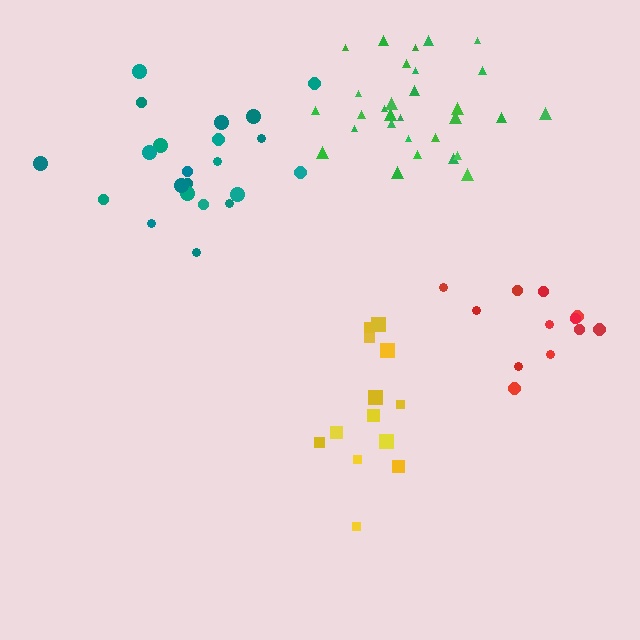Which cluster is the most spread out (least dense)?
Red.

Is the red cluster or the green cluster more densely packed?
Green.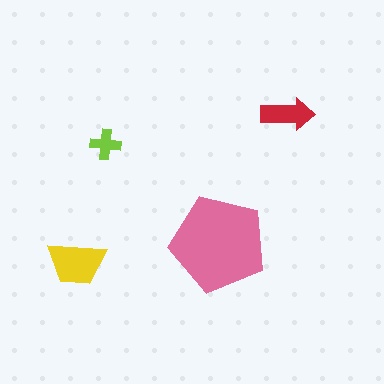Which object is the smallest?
The lime cross.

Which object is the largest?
The pink pentagon.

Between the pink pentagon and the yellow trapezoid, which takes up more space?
The pink pentagon.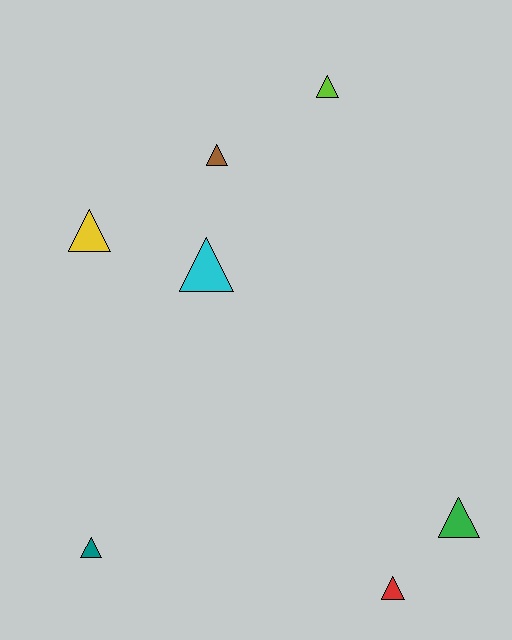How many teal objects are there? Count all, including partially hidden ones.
There is 1 teal object.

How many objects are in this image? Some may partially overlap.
There are 7 objects.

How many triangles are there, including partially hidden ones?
There are 7 triangles.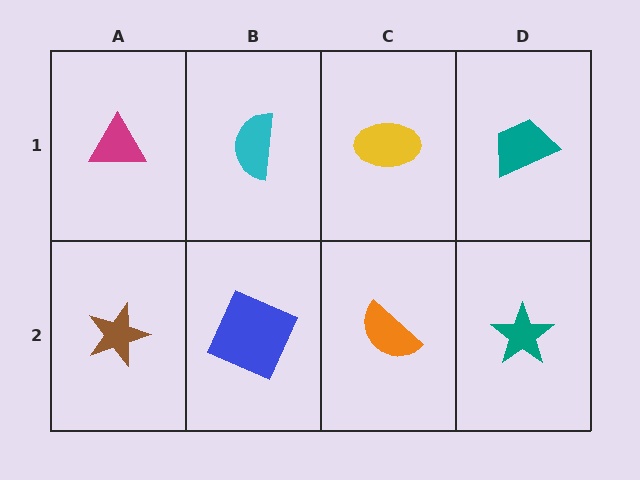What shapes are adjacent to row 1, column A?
A brown star (row 2, column A), a cyan semicircle (row 1, column B).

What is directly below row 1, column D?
A teal star.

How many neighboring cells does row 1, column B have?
3.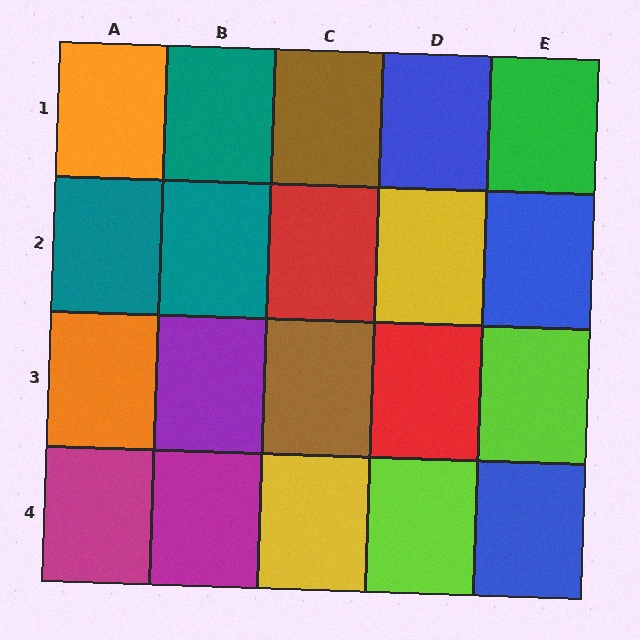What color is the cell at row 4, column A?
Magenta.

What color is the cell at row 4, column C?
Yellow.